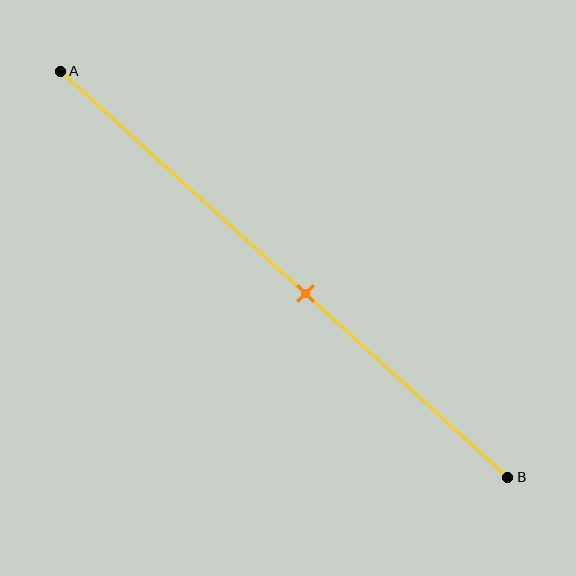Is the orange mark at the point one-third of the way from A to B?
No, the mark is at about 55% from A, not at the 33% one-third point.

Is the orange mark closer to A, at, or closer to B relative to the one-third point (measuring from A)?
The orange mark is closer to point B than the one-third point of segment AB.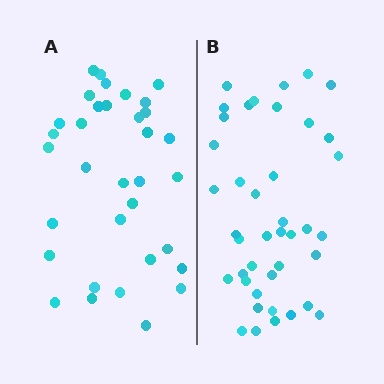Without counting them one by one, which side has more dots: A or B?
Region B (the right region) has more dots.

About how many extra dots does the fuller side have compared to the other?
Region B has roughly 8 or so more dots than region A.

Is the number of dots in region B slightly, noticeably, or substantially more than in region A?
Region B has only slightly more — the two regions are fairly close. The ratio is roughly 1.2 to 1.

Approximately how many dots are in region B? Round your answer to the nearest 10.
About 40 dots. (The exact count is 41, which rounds to 40.)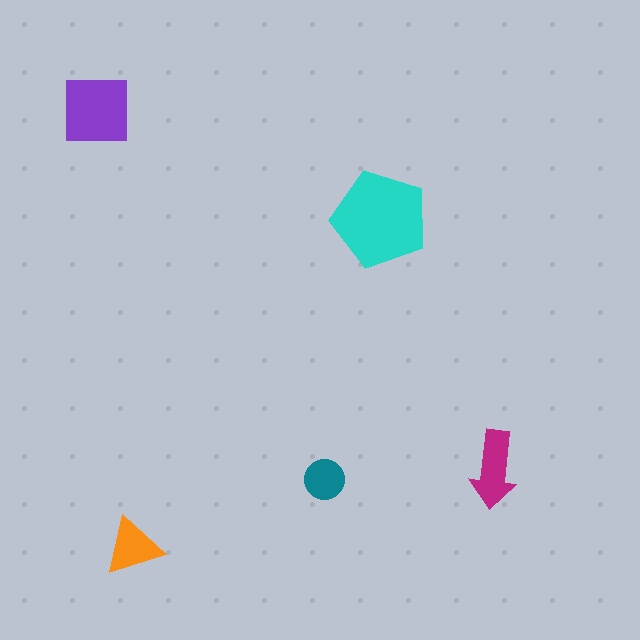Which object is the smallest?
The teal circle.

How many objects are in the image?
There are 5 objects in the image.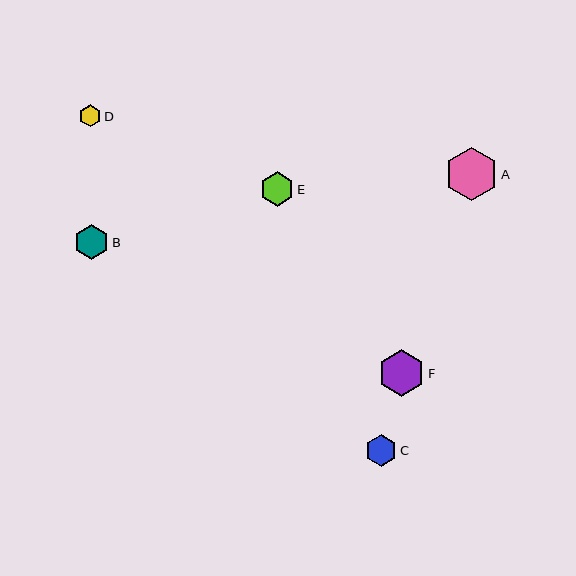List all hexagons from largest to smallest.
From largest to smallest: A, F, B, E, C, D.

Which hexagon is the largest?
Hexagon A is the largest with a size of approximately 53 pixels.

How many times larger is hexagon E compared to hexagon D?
Hexagon E is approximately 1.5 times the size of hexagon D.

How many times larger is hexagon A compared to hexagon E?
Hexagon A is approximately 1.5 times the size of hexagon E.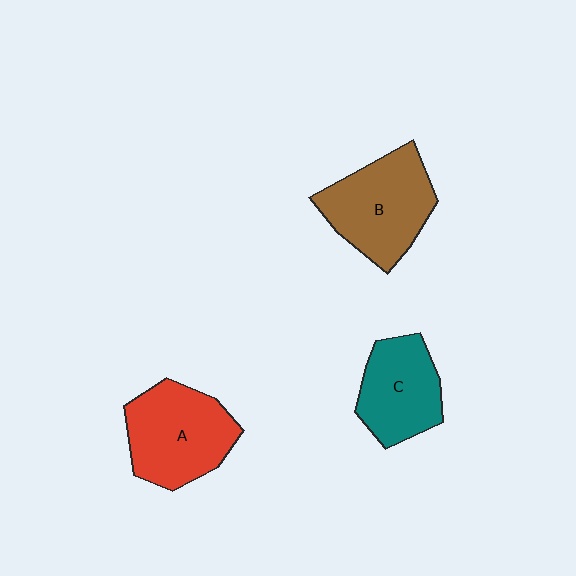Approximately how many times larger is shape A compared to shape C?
Approximately 1.2 times.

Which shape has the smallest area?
Shape C (teal).